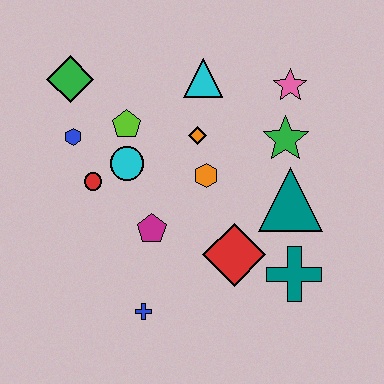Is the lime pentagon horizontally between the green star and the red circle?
Yes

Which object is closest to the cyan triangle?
The orange diamond is closest to the cyan triangle.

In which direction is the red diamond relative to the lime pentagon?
The red diamond is below the lime pentagon.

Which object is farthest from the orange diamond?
The blue cross is farthest from the orange diamond.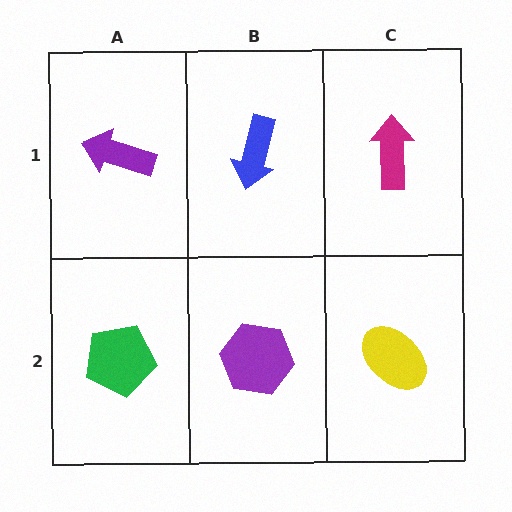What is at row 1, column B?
A blue arrow.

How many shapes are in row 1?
3 shapes.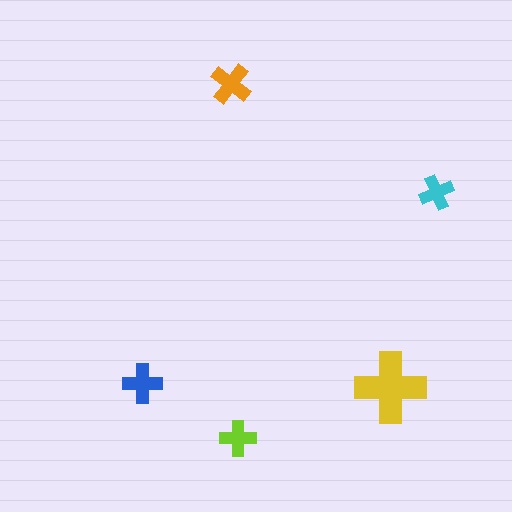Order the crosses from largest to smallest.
the yellow one, the orange one, the blue one, the lime one, the cyan one.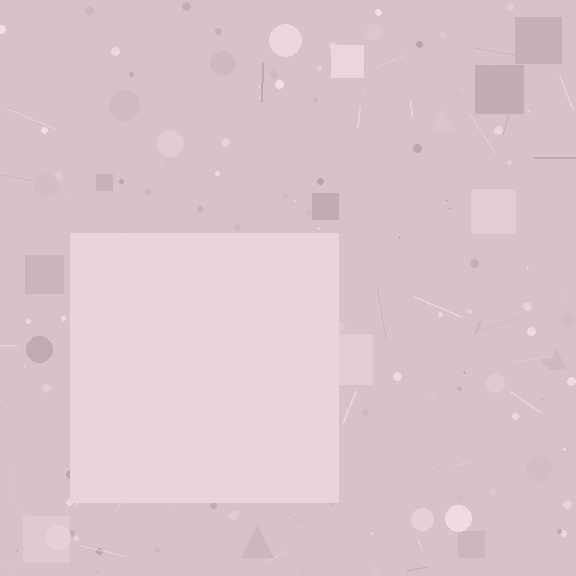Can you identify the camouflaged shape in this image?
The camouflaged shape is a square.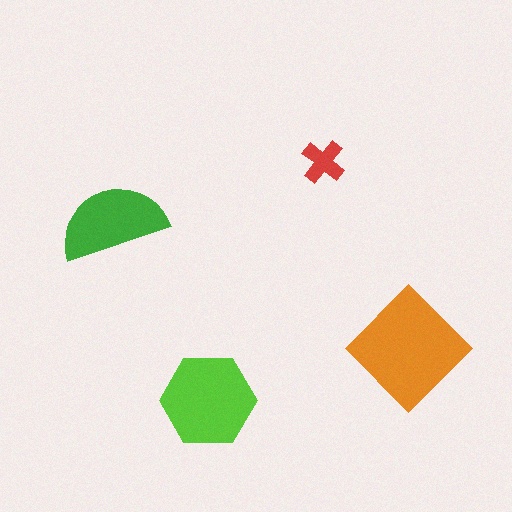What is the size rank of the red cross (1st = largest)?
4th.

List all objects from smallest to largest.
The red cross, the green semicircle, the lime hexagon, the orange diamond.